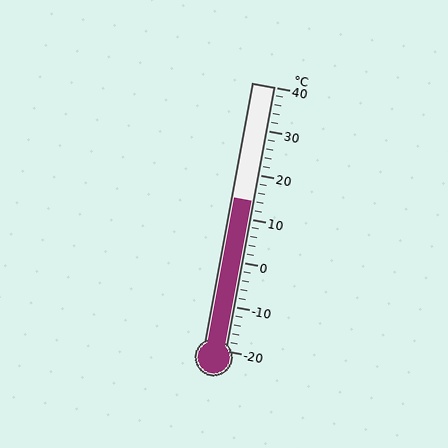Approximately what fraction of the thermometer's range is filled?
The thermometer is filled to approximately 55% of its range.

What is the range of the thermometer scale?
The thermometer scale ranges from -20°C to 40°C.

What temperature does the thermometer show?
The thermometer shows approximately 14°C.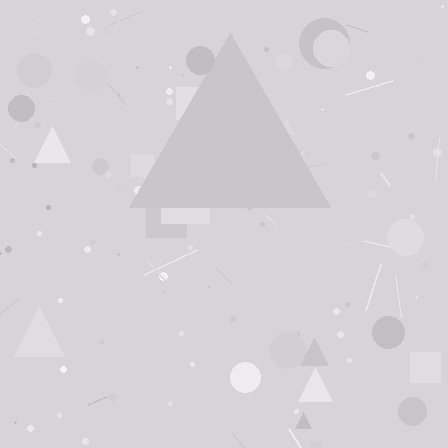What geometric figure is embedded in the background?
A triangle is embedded in the background.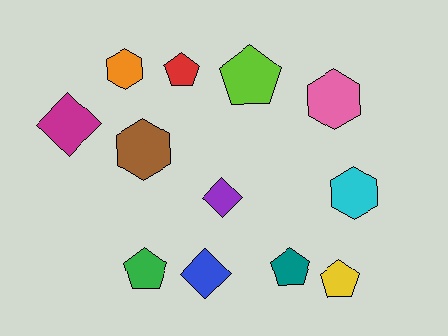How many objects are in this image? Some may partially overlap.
There are 12 objects.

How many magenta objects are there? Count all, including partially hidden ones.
There is 1 magenta object.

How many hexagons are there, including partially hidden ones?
There are 4 hexagons.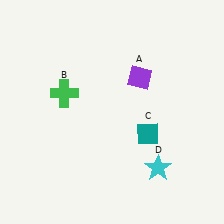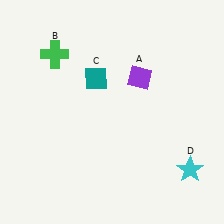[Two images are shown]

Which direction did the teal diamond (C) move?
The teal diamond (C) moved up.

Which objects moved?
The objects that moved are: the green cross (B), the teal diamond (C), the cyan star (D).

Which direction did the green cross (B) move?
The green cross (B) moved up.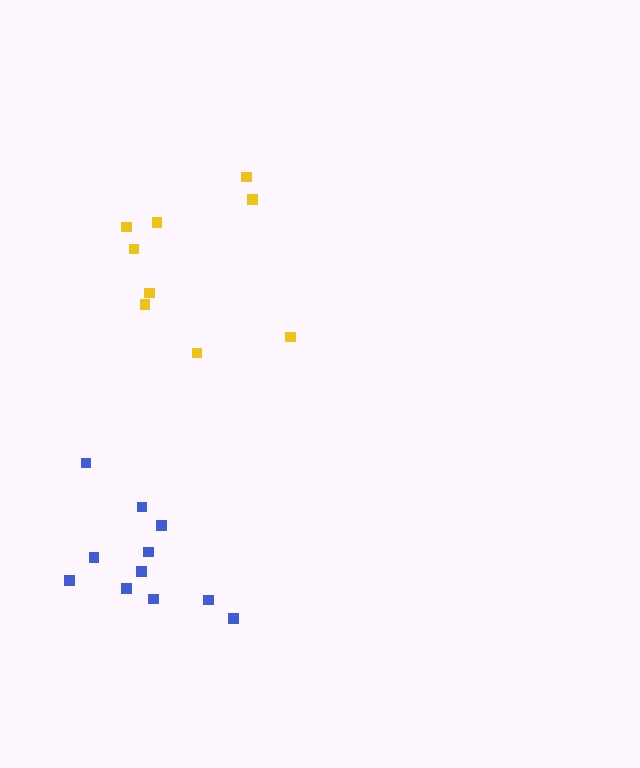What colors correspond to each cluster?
The clusters are colored: yellow, blue.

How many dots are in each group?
Group 1: 9 dots, Group 2: 11 dots (20 total).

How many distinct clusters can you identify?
There are 2 distinct clusters.